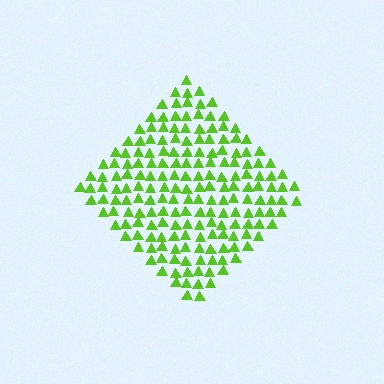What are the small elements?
The small elements are triangles.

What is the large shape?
The large shape is a diamond.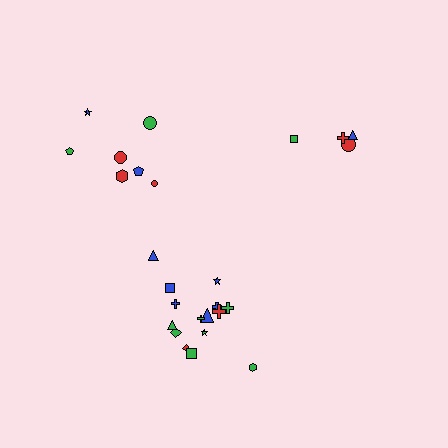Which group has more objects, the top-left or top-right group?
The top-left group.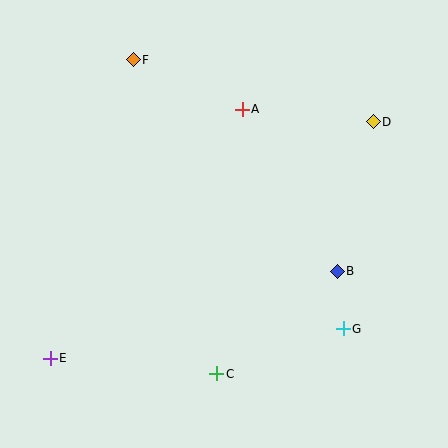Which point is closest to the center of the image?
Point A at (242, 109) is closest to the center.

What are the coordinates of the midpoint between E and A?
The midpoint between E and A is at (146, 234).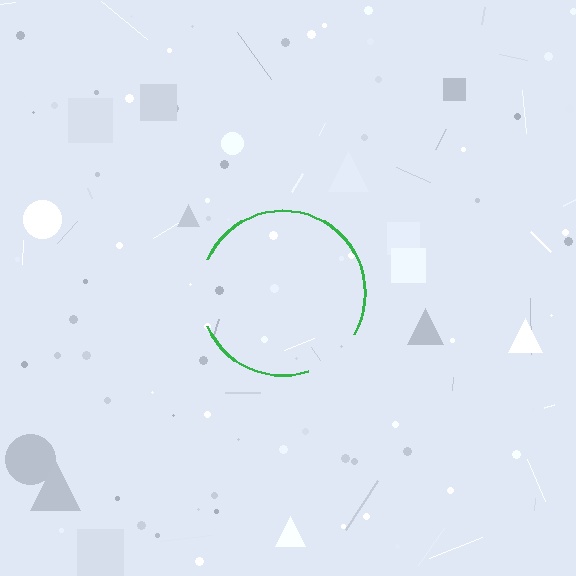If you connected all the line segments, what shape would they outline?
They would outline a circle.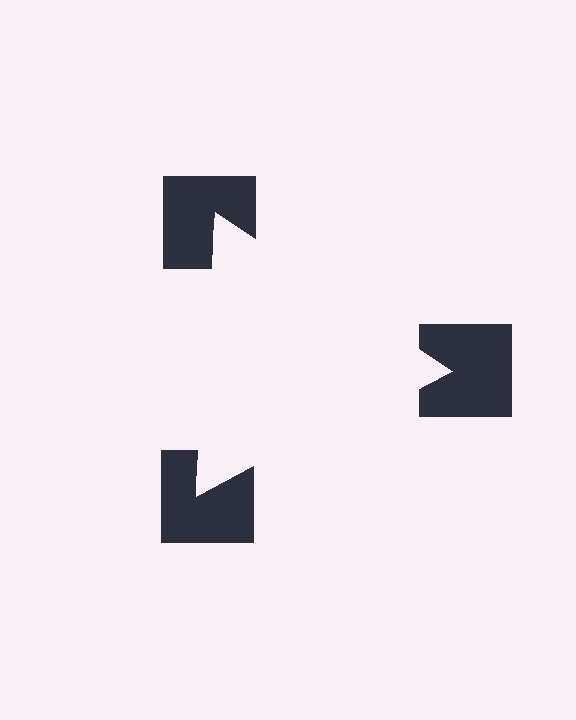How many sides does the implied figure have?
3 sides.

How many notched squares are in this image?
There are 3 — one at each vertex of the illusory triangle.